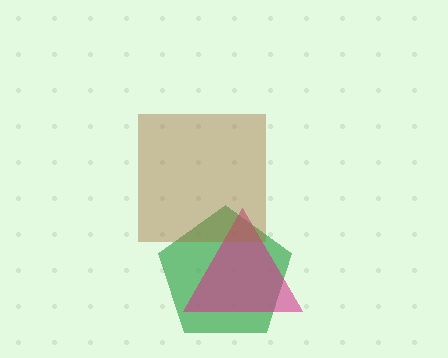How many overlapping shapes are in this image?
There are 3 overlapping shapes in the image.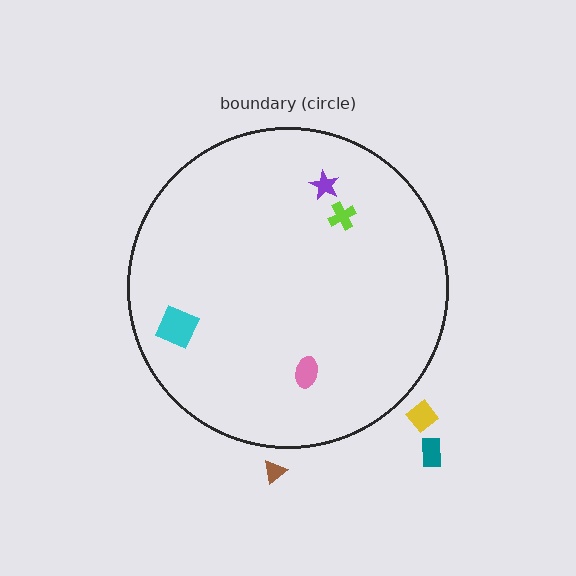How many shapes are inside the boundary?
4 inside, 3 outside.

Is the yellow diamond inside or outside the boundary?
Outside.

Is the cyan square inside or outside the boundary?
Inside.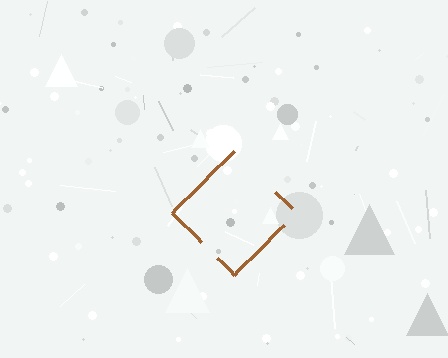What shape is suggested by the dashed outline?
The dashed outline suggests a diamond.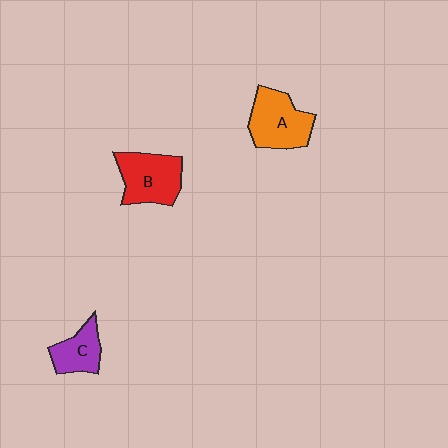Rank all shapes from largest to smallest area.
From largest to smallest: A (orange), B (red), C (purple).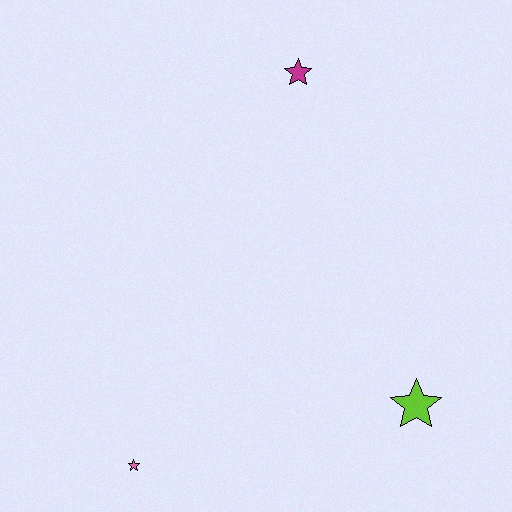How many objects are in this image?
There are 3 objects.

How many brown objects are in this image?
There are no brown objects.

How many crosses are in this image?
There are no crosses.